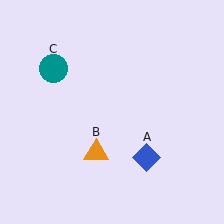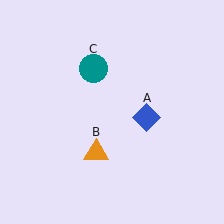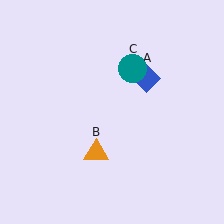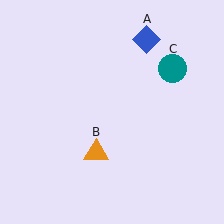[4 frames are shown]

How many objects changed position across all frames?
2 objects changed position: blue diamond (object A), teal circle (object C).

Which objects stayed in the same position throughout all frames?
Orange triangle (object B) remained stationary.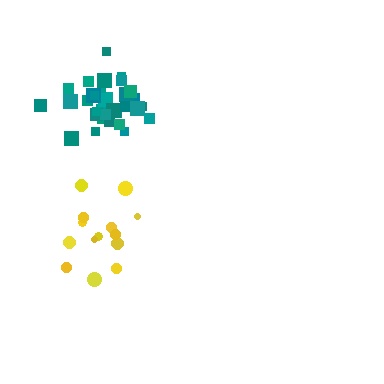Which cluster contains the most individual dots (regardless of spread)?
Teal (33).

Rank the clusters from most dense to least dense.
teal, yellow.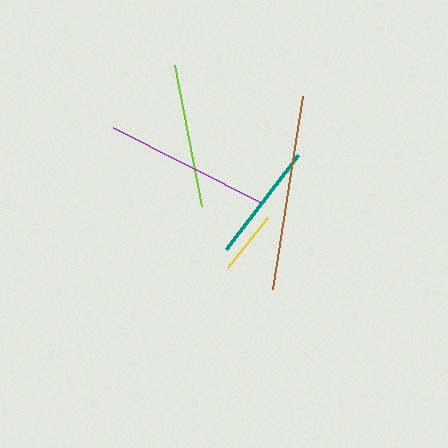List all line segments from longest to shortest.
From longest to shortest: brown, purple, lime, teal, yellow.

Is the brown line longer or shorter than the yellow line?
The brown line is longer than the yellow line.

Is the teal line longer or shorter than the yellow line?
The teal line is longer than the yellow line.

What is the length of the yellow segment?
The yellow segment is approximately 64 pixels long.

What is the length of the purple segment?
The purple segment is approximately 165 pixels long.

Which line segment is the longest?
The brown line is the longest at approximately 195 pixels.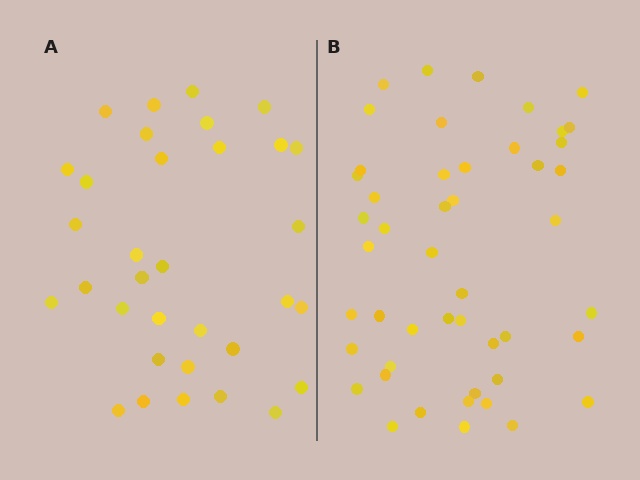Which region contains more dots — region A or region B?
Region B (the right region) has more dots.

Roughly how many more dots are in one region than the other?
Region B has approximately 15 more dots than region A.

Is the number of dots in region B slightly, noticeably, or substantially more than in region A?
Region B has substantially more. The ratio is roughly 1.5 to 1.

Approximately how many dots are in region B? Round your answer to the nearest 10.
About 50 dots. (The exact count is 48, which rounds to 50.)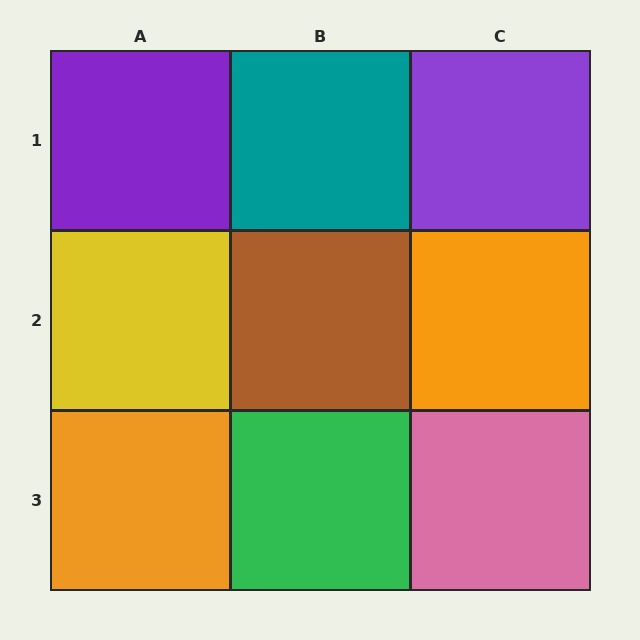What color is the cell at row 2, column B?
Brown.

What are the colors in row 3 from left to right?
Orange, green, pink.